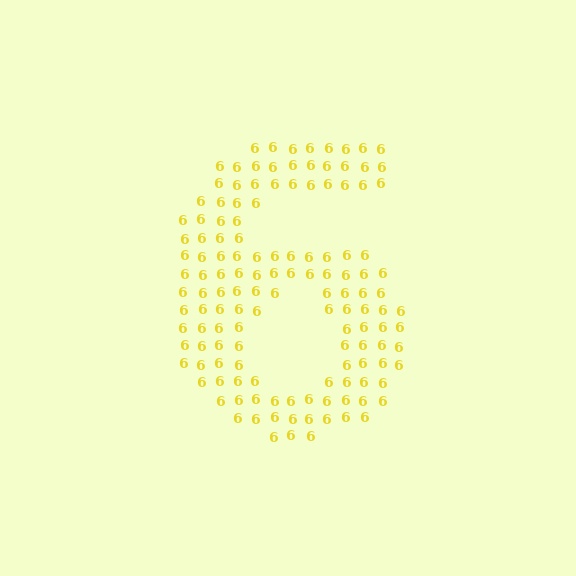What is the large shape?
The large shape is the digit 6.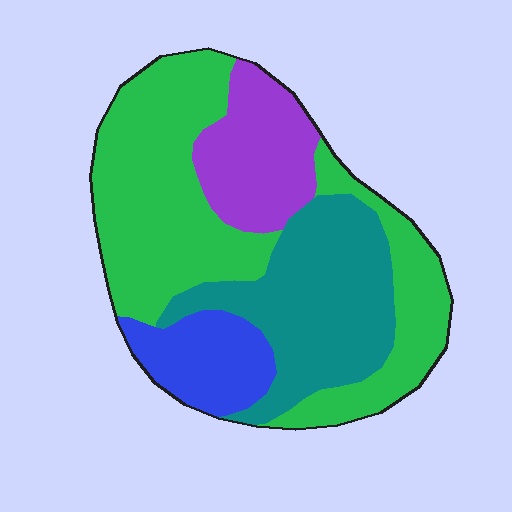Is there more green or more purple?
Green.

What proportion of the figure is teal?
Teal covers 27% of the figure.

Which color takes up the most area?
Green, at roughly 45%.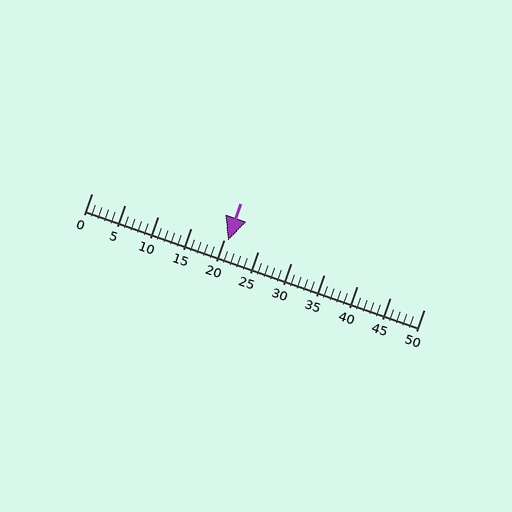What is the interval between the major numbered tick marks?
The major tick marks are spaced 5 units apart.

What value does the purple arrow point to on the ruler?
The purple arrow points to approximately 20.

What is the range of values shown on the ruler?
The ruler shows values from 0 to 50.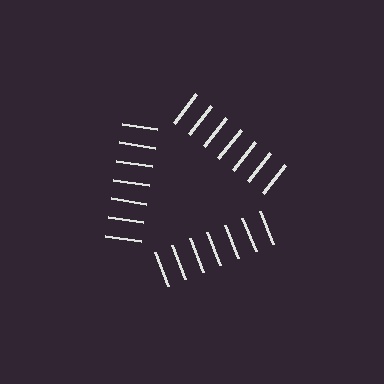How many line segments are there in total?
21 — 7 along each of the 3 edges.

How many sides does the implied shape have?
3 sides — the line-ends trace a triangle.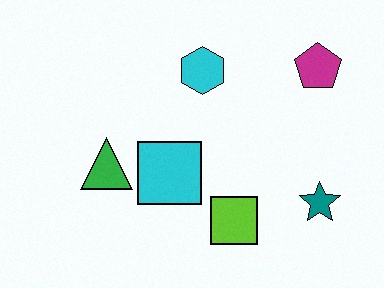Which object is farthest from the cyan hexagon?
The teal star is farthest from the cyan hexagon.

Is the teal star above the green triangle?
No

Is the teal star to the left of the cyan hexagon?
No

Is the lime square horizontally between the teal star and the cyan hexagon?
Yes